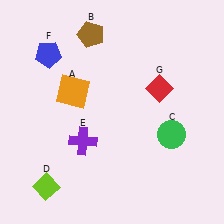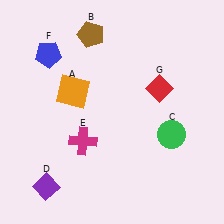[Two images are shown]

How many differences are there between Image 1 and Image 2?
There are 2 differences between the two images.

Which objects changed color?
D changed from lime to purple. E changed from purple to magenta.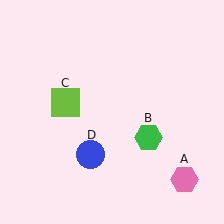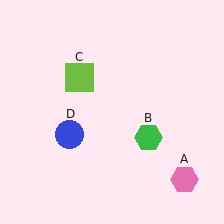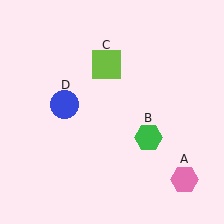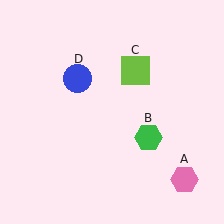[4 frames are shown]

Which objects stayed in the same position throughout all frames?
Pink hexagon (object A) and green hexagon (object B) remained stationary.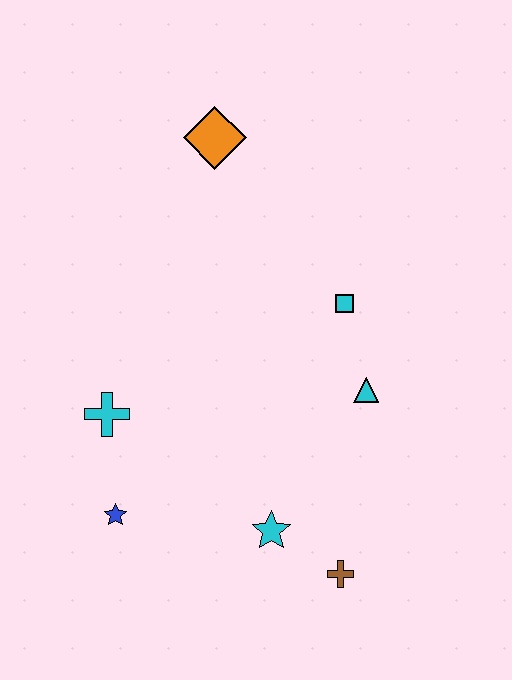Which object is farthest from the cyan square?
The blue star is farthest from the cyan square.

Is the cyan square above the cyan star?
Yes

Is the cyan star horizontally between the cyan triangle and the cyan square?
No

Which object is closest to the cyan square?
The cyan triangle is closest to the cyan square.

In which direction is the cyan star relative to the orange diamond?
The cyan star is below the orange diamond.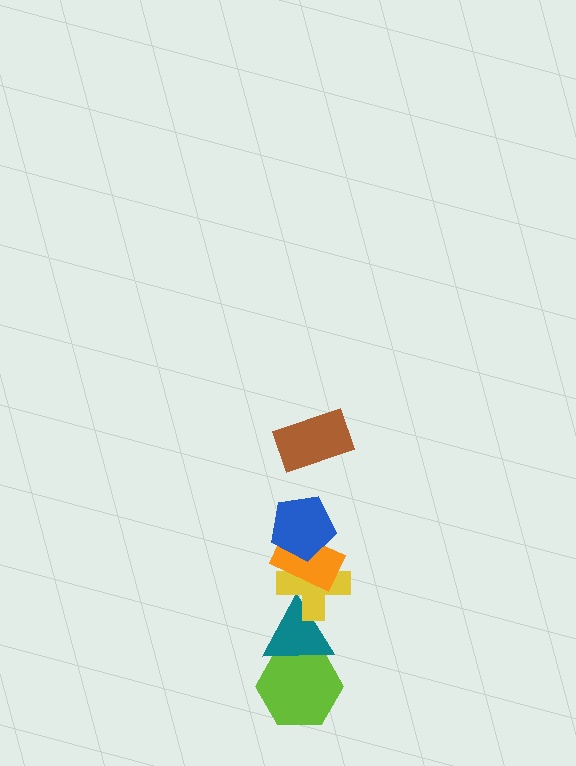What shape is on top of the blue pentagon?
The brown rectangle is on top of the blue pentagon.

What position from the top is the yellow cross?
The yellow cross is 4th from the top.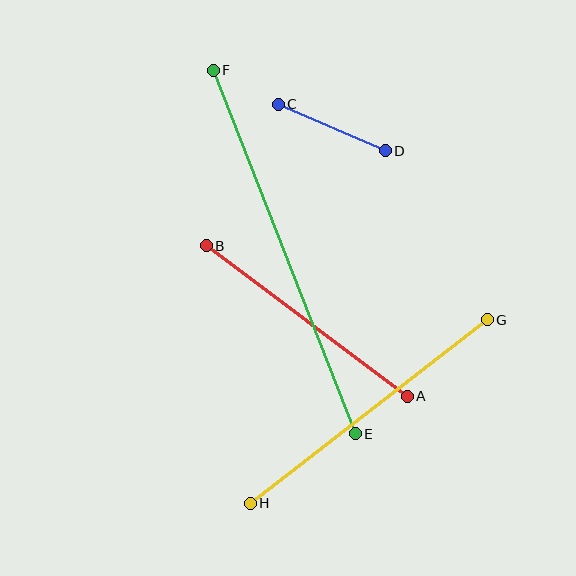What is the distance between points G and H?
The distance is approximately 300 pixels.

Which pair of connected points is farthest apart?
Points E and F are farthest apart.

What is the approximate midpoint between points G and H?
The midpoint is at approximately (369, 412) pixels.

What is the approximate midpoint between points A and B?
The midpoint is at approximately (307, 321) pixels.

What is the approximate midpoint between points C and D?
The midpoint is at approximately (332, 127) pixels.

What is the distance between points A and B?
The distance is approximately 251 pixels.